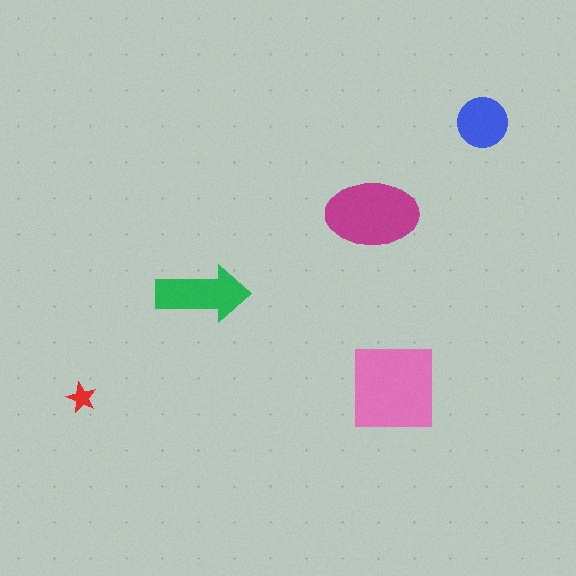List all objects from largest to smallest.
The pink square, the magenta ellipse, the green arrow, the blue circle, the red star.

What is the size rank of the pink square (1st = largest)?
1st.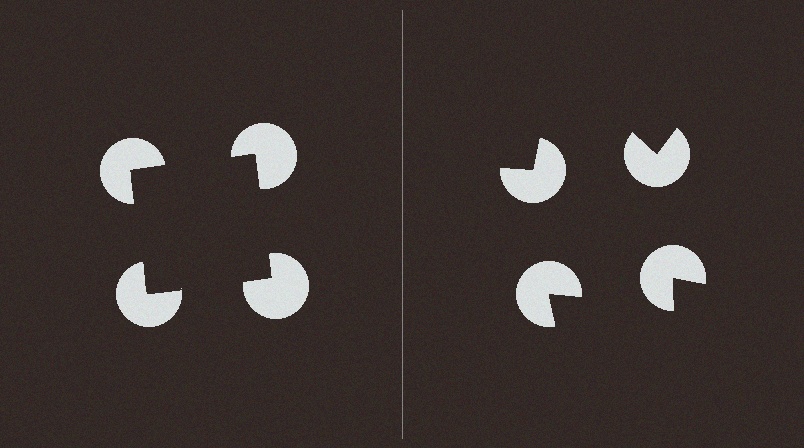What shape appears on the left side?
An illusory square.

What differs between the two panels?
The pac-man discs are positioned identically on both sides; only the wedge orientations differ. On the left they align to a square; on the right they are misaligned.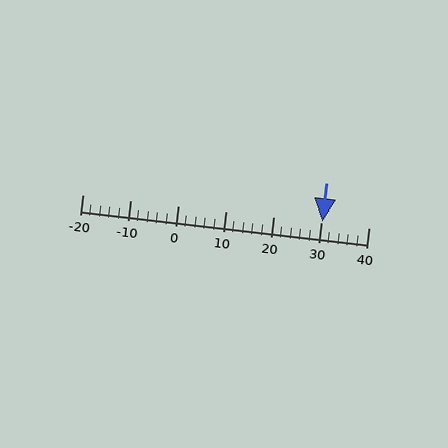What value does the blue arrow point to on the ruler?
The blue arrow points to approximately 30.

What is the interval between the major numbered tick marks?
The major tick marks are spaced 10 units apart.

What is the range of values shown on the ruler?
The ruler shows values from -20 to 40.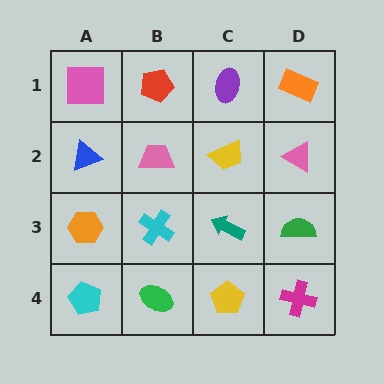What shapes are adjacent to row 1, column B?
A pink trapezoid (row 2, column B), a pink square (row 1, column A), a purple ellipse (row 1, column C).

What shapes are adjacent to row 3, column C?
A yellow trapezoid (row 2, column C), a yellow pentagon (row 4, column C), a cyan cross (row 3, column B), a green semicircle (row 3, column D).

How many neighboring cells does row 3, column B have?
4.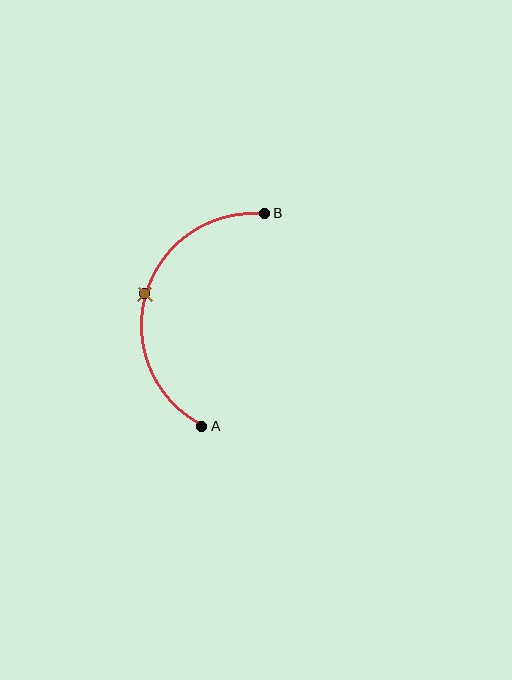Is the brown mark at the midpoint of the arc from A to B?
Yes. The brown mark lies on the arc at equal arc-length from both A and B — it is the arc midpoint.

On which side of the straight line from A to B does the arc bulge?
The arc bulges to the left of the straight line connecting A and B.